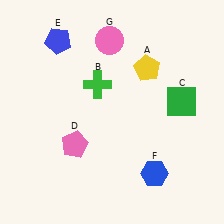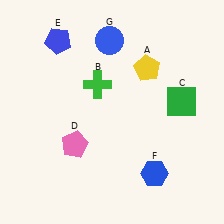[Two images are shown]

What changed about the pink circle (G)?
In Image 1, G is pink. In Image 2, it changed to blue.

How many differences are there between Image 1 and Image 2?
There is 1 difference between the two images.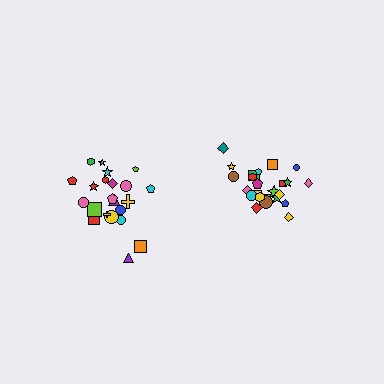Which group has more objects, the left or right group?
The right group.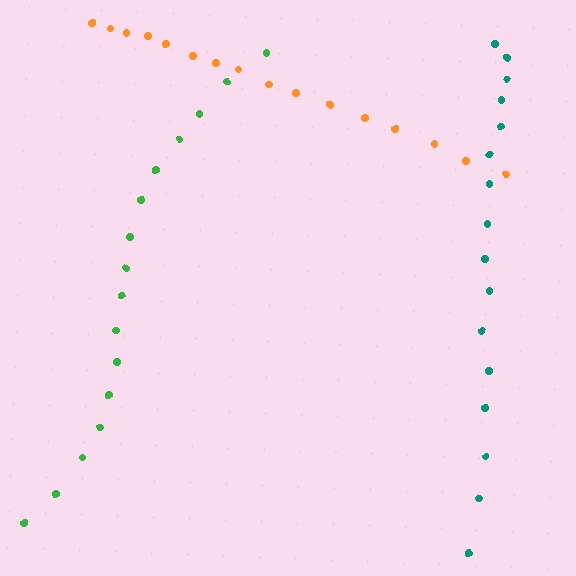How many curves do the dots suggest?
There are 3 distinct paths.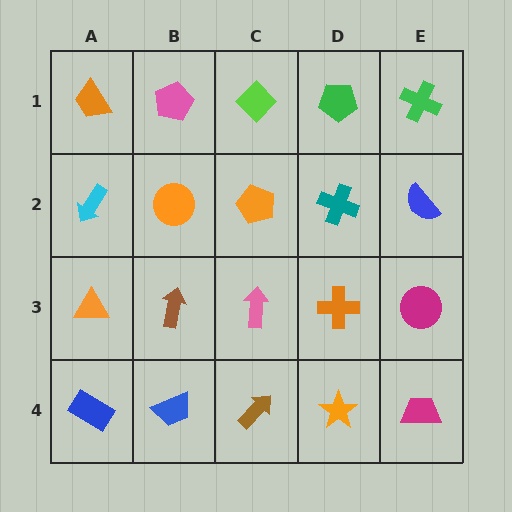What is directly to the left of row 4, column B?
A blue rectangle.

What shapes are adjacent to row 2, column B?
A pink pentagon (row 1, column B), a brown arrow (row 3, column B), a cyan arrow (row 2, column A), an orange pentagon (row 2, column C).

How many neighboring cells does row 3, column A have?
3.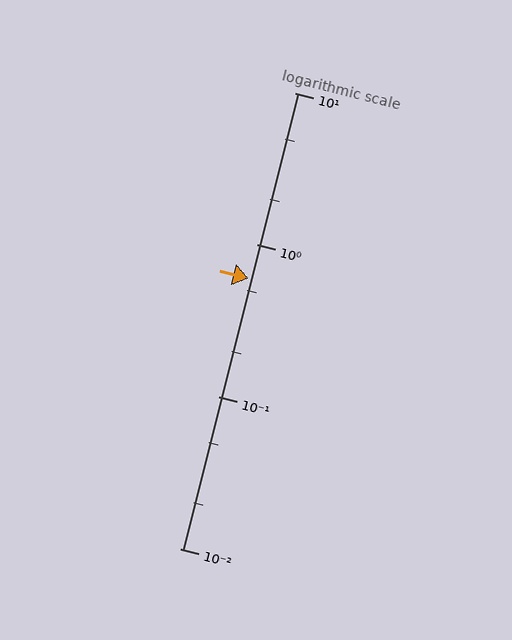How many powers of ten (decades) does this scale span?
The scale spans 3 decades, from 0.01 to 10.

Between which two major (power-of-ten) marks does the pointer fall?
The pointer is between 0.1 and 1.